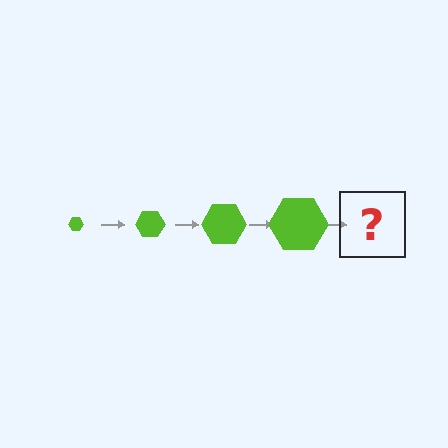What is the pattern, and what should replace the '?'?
The pattern is that the hexagon gets progressively larger each step. The '?' should be a lime hexagon, larger than the previous one.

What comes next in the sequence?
The next element should be a lime hexagon, larger than the previous one.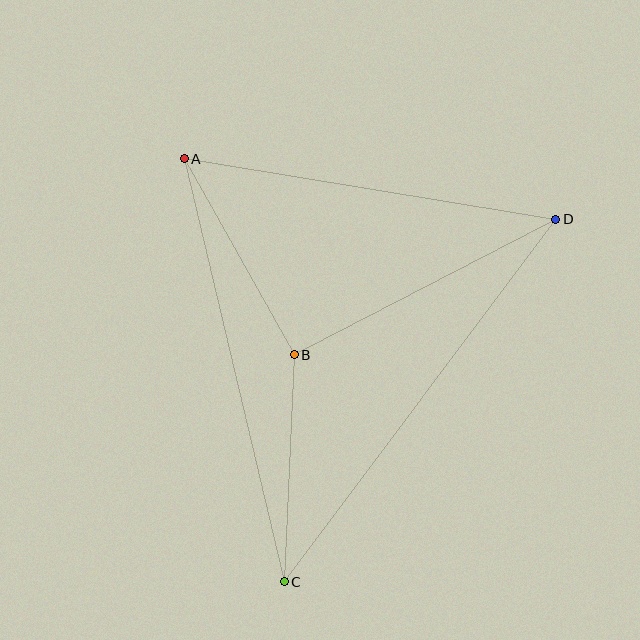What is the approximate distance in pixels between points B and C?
The distance between B and C is approximately 227 pixels.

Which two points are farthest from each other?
Points C and D are farthest from each other.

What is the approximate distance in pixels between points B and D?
The distance between B and D is approximately 294 pixels.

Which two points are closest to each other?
Points A and B are closest to each other.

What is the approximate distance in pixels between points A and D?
The distance between A and D is approximately 377 pixels.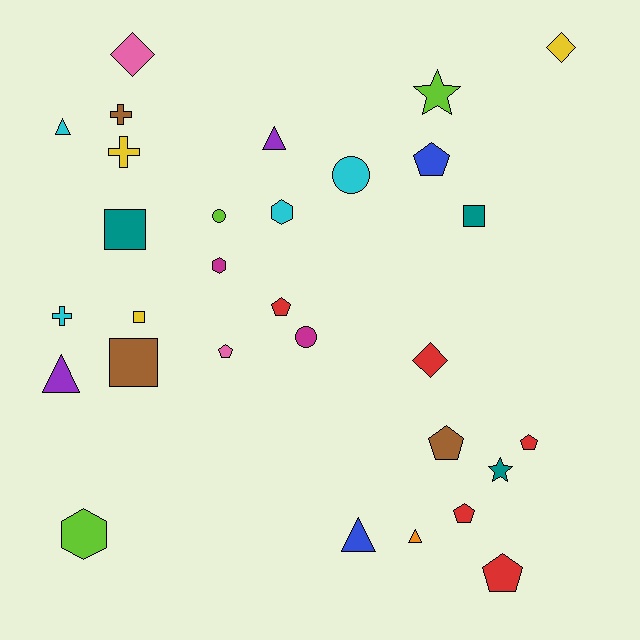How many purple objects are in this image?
There are 2 purple objects.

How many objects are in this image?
There are 30 objects.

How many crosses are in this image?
There are 3 crosses.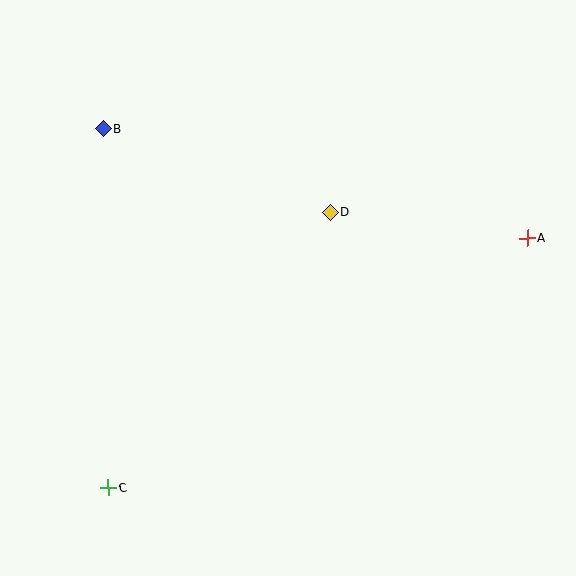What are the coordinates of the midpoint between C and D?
The midpoint between C and D is at (219, 350).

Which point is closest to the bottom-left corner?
Point C is closest to the bottom-left corner.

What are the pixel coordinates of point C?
Point C is at (108, 488).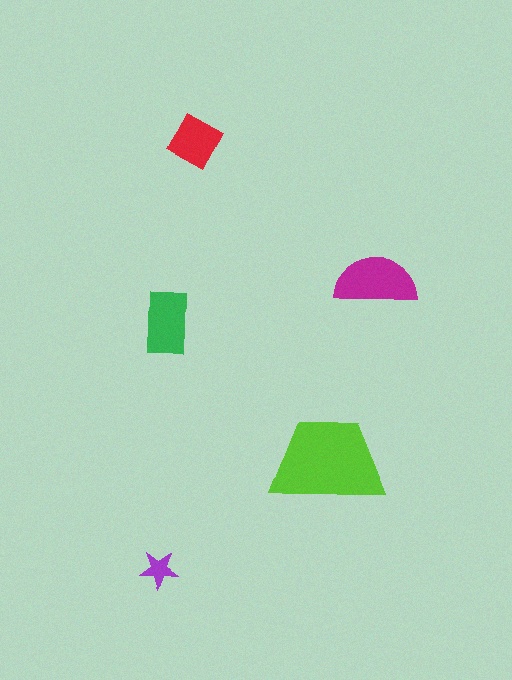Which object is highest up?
The red diamond is topmost.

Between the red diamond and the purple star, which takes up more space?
The red diamond.